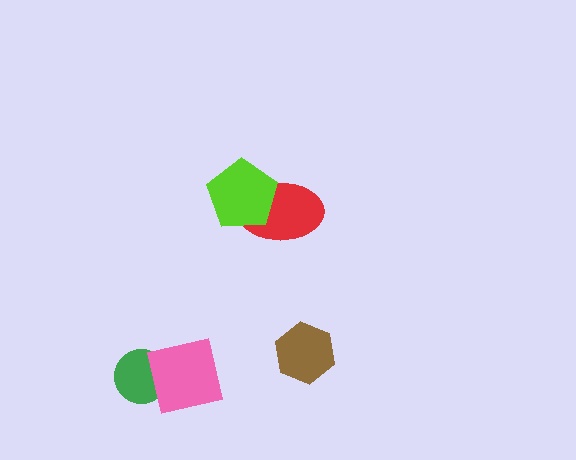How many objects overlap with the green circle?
1 object overlaps with the green circle.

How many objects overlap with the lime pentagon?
1 object overlaps with the lime pentagon.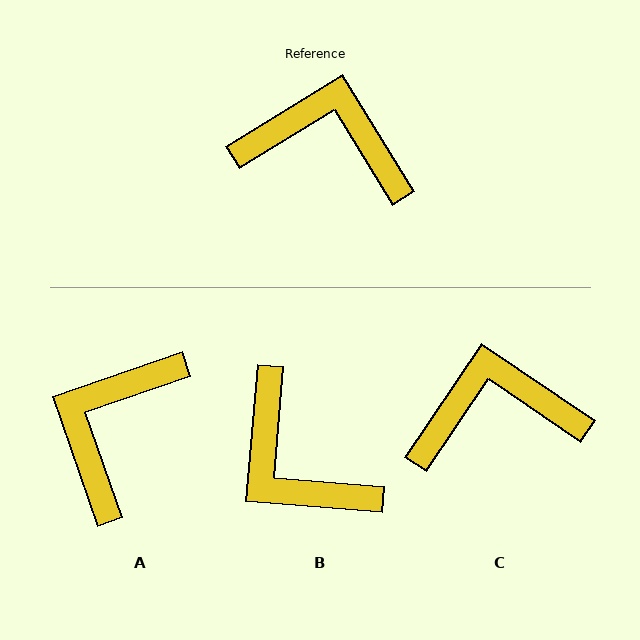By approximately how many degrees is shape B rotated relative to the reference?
Approximately 144 degrees counter-clockwise.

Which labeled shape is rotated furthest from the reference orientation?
B, about 144 degrees away.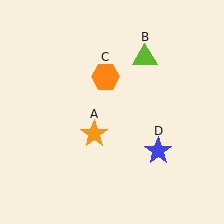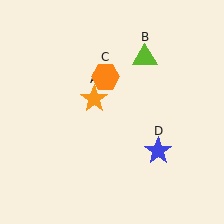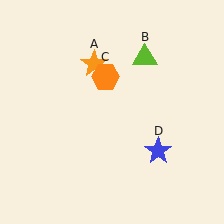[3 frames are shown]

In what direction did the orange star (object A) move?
The orange star (object A) moved up.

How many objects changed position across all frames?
1 object changed position: orange star (object A).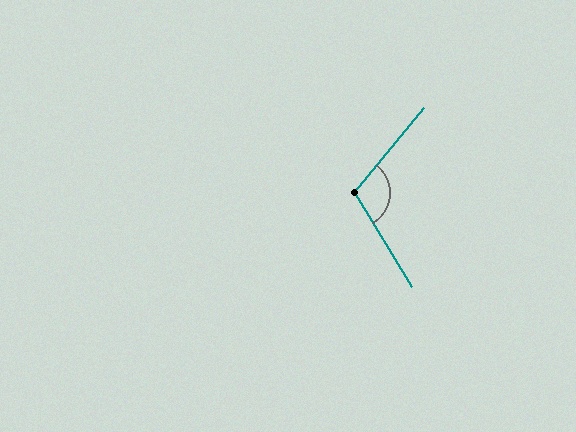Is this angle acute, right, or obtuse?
It is obtuse.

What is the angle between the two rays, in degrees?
Approximately 110 degrees.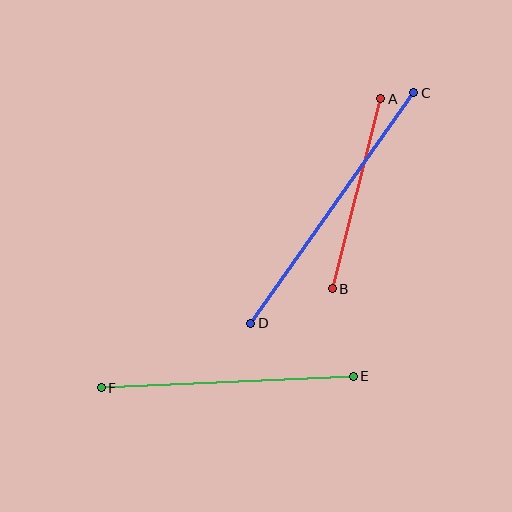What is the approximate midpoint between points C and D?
The midpoint is at approximately (332, 208) pixels.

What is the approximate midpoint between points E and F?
The midpoint is at approximately (227, 382) pixels.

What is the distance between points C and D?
The distance is approximately 282 pixels.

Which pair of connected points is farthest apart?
Points C and D are farthest apart.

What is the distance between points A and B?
The distance is approximately 196 pixels.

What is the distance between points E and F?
The distance is approximately 252 pixels.